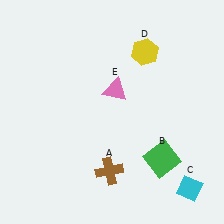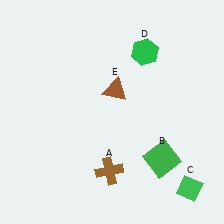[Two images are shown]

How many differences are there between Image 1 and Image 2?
There are 3 differences between the two images.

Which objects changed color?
C changed from cyan to green. D changed from yellow to green. E changed from pink to brown.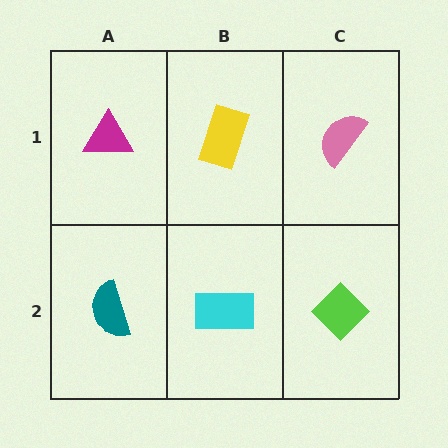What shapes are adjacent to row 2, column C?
A pink semicircle (row 1, column C), a cyan rectangle (row 2, column B).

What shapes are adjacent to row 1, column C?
A lime diamond (row 2, column C), a yellow rectangle (row 1, column B).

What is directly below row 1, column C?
A lime diamond.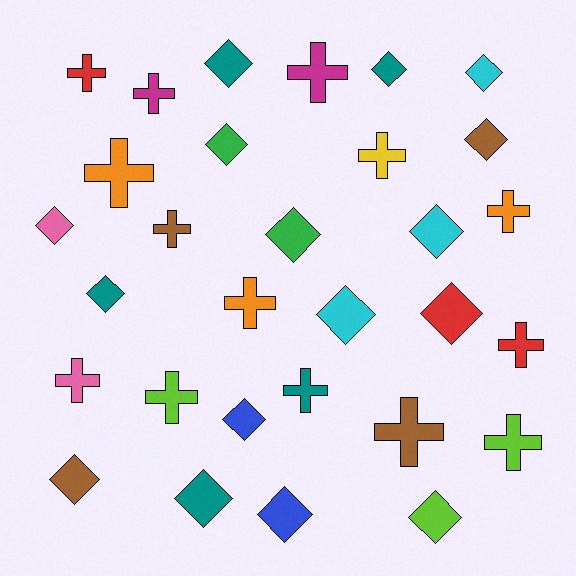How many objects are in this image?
There are 30 objects.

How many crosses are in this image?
There are 14 crosses.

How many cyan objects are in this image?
There are 3 cyan objects.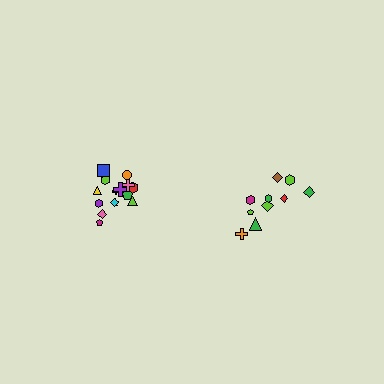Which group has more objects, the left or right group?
The left group.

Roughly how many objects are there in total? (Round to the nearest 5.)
Roughly 25 objects in total.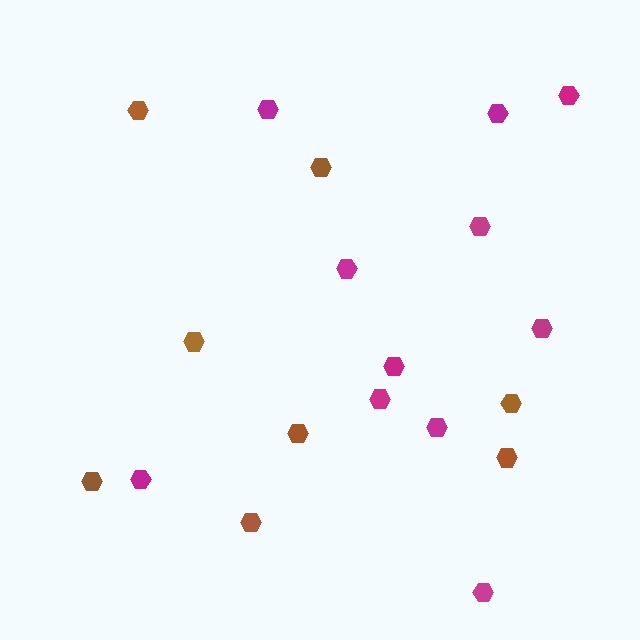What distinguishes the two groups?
There are 2 groups: one group of brown hexagons (8) and one group of magenta hexagons (11).